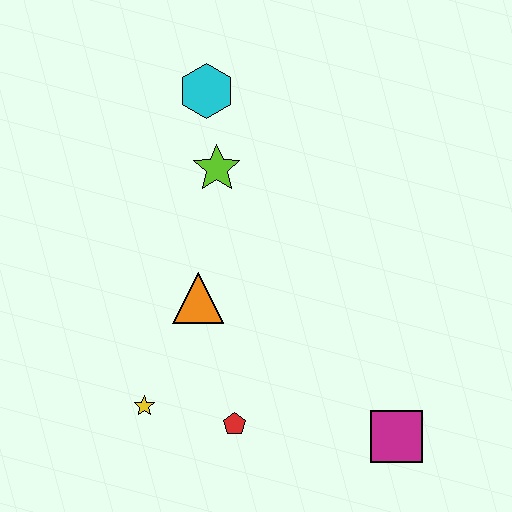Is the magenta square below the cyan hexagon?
Yes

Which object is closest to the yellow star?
The red pentagon is closest to the yellow star.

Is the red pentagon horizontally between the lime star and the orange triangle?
No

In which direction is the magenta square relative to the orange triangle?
The magenta square is to the right of the orange triangle.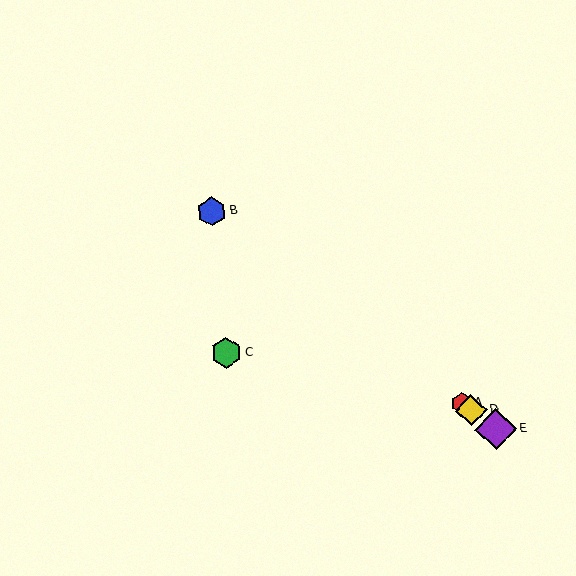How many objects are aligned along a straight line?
4 objects (A, B, D, E) are aligned along a straight line.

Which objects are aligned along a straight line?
Objects A, B, D, E are aligned along a straight line.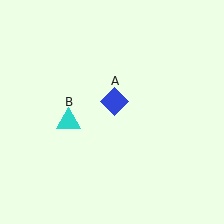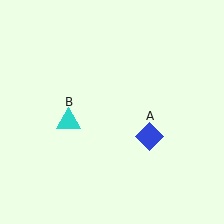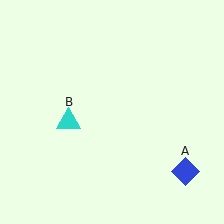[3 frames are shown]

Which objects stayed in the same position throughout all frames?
Cyan triangle (object B) remained stationary.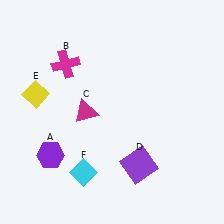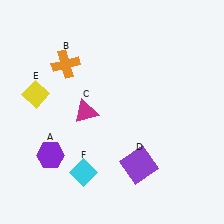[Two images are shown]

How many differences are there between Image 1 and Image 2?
There is 1 difference between the two images.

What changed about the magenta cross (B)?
In Image 1, B is magenta. In Image 2, it changed to orange.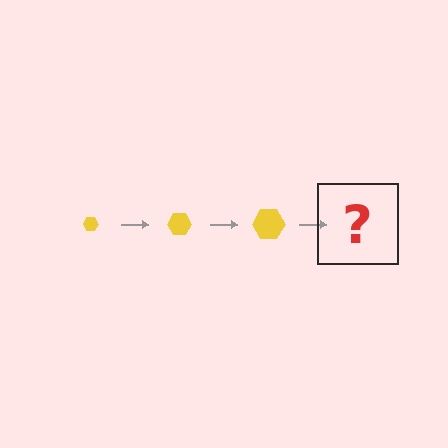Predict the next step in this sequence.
The next step is a yellow hexagon, larger than the previous one.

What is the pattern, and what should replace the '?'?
The pattern is that the hexagon gets progressively larger each step. The '?' should be a yellow hexagon, larger than the previous one.